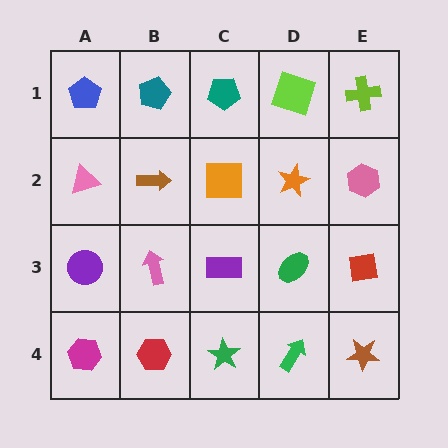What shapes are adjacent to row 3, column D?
An orange star (row 2, column D), a green arrow (row 4, column D), a purple rectangle (row 3, column C), a red square (row 3, column E).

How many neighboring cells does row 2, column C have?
4.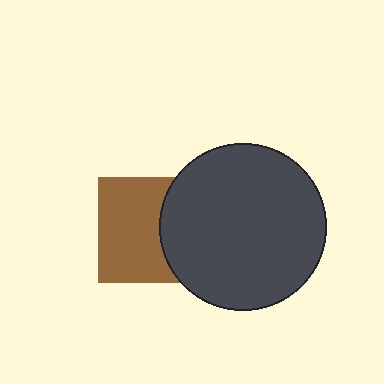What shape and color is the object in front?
The object in front is a dark gray circle.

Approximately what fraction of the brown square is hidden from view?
Roughly 36% of the brown square is hidden behind the dark gray circle.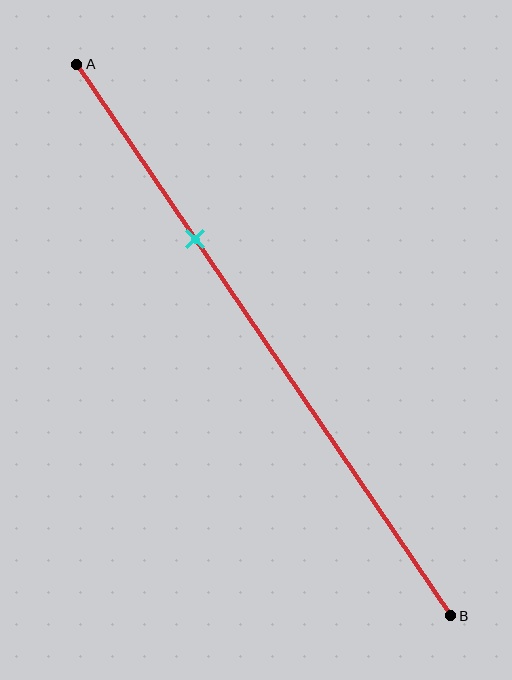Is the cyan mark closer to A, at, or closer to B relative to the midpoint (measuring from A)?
The cyan mark is closer to point A than the midpoint of segment AB.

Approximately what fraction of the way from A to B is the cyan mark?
The cyan mark is approximately 30% of the way from A to B.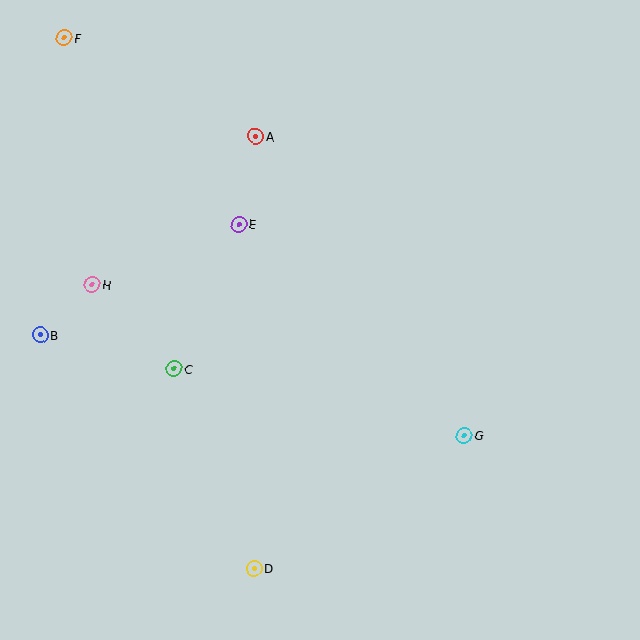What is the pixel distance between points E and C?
The distance between E and C is 158 pixels.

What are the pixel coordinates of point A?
Point A is at (256, 136).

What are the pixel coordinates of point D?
Point D is at (254, 568).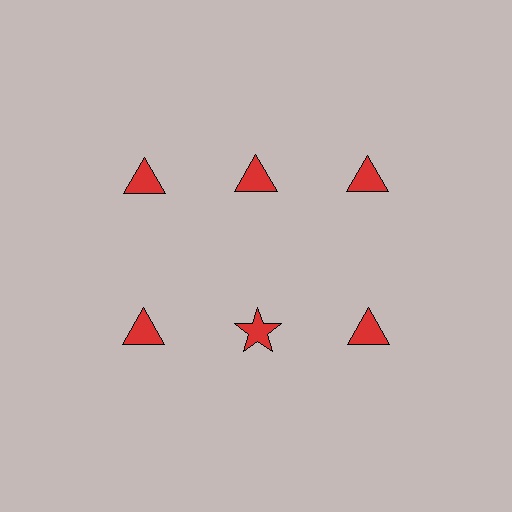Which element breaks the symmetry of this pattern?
The red star in the second row, second from left column breaks the symmetry. All other shapes are red triangles.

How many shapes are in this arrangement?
There are 6 shapes arranged in a grid pattern.